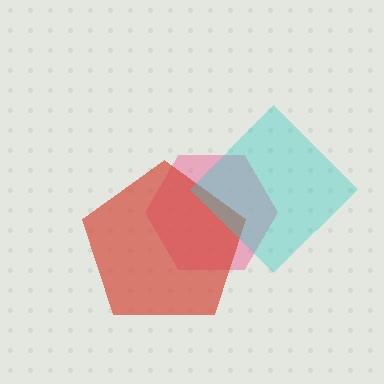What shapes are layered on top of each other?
The layered shapes are: a pink hexagon, a red pentagon, a cyan diamond.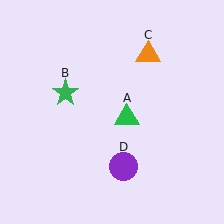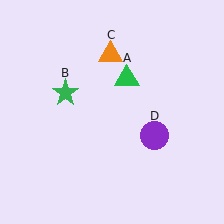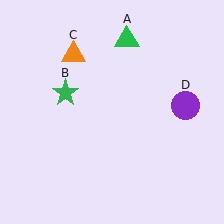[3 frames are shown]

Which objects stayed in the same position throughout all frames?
Green star (object B) remained stationary.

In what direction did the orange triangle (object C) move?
The orange triangle (object C) moved left.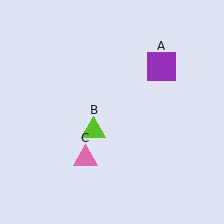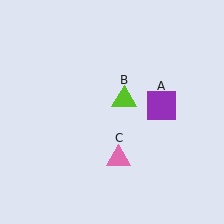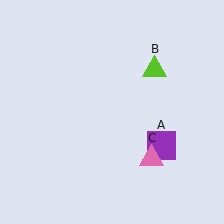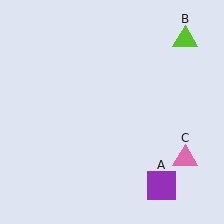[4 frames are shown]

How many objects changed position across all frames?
3 objects changed position: purple square (object A), lime triangle (object B), pink triangle (object C).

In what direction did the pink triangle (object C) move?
The pink triangle (object C) moved right.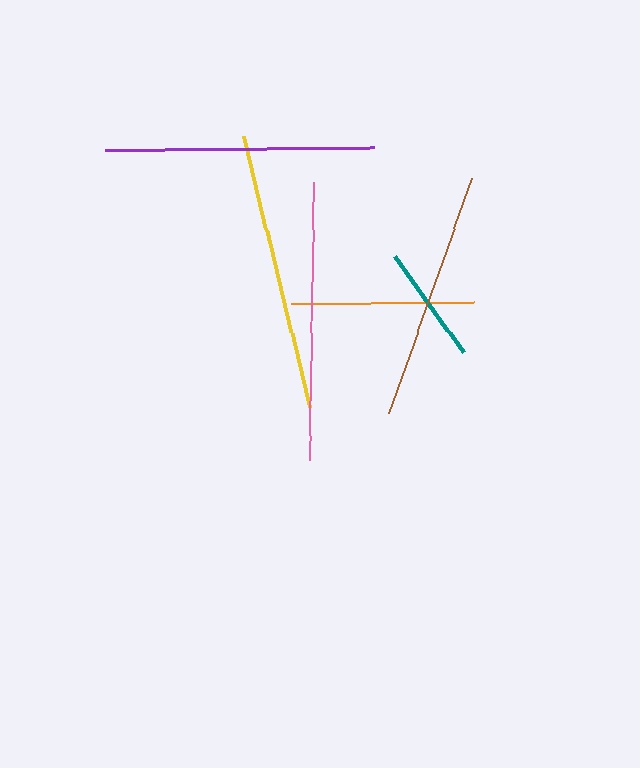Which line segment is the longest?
The yellow line is the longest at approximately 279 pixels.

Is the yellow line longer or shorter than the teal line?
The yellow line is longer than the teal line.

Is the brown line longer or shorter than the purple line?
The purple line is longer than the brown line.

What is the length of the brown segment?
The brown segment is approximately 249 pixels long.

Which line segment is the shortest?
The teal line is the shortest at approximately 118 pixels.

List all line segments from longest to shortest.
From longest to shortest: yellow, pink, purple, brown, orange, teal.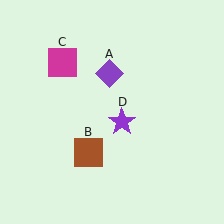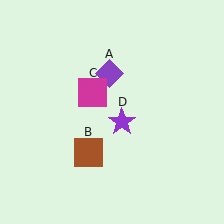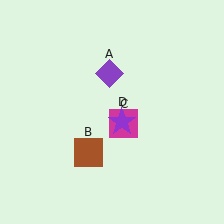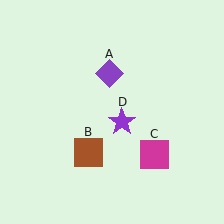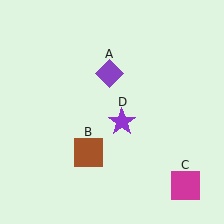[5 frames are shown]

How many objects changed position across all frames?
1 object changed position: magenta square (object C).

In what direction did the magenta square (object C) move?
The magenta square (object C) moved down and to the right.